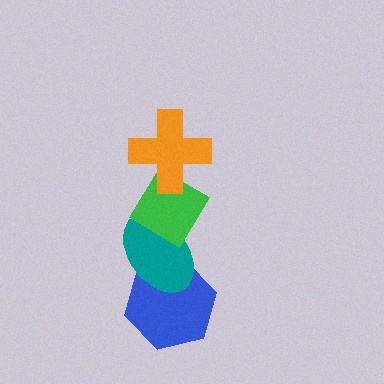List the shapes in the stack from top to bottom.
From top to bottom: the orange cross, the green diamond, the teal ellipse, the blue hexagon.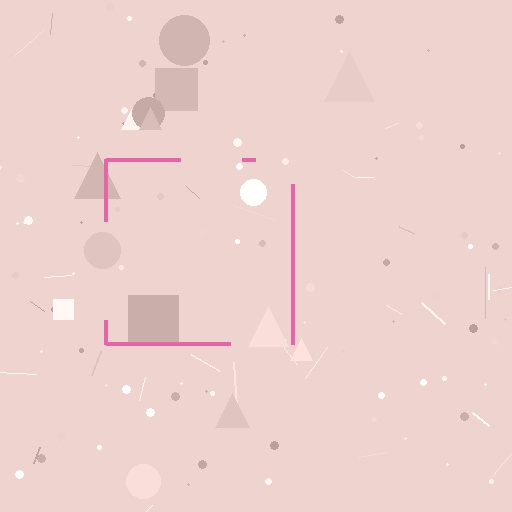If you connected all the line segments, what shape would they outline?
They would outline a square.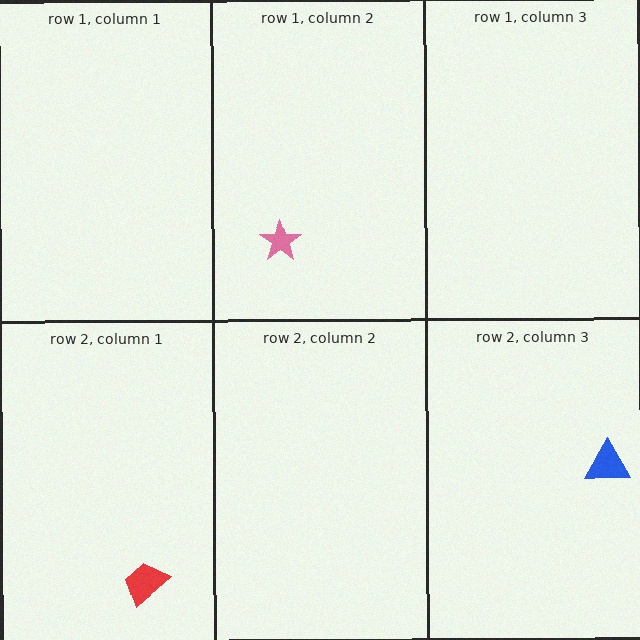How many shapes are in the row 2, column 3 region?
1.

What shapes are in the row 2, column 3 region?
The blue triangle.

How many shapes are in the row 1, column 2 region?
1.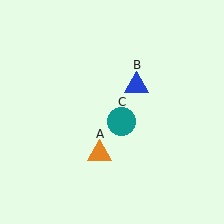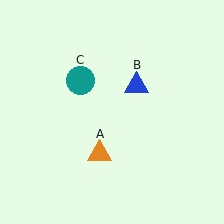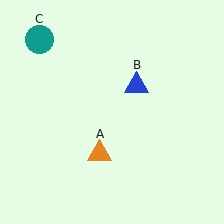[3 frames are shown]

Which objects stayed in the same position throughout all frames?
Orange triangle (object A) and blue triangle (object B) remained stationary.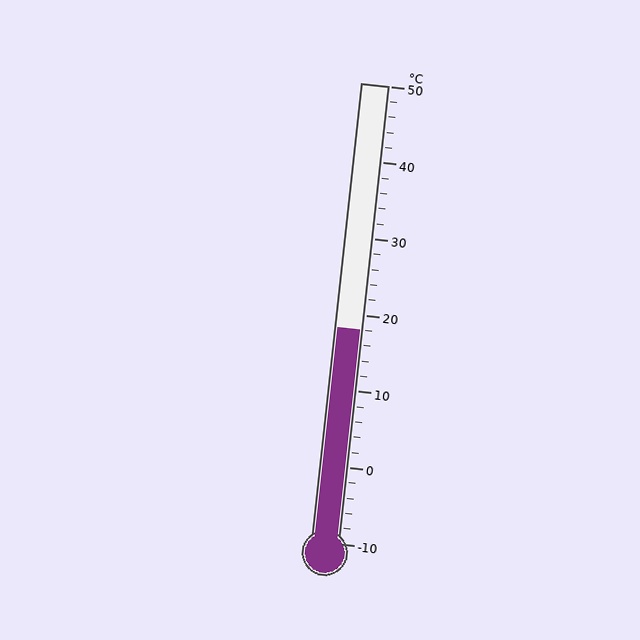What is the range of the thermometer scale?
The thermometer scale ranges from -10°C to 50°C.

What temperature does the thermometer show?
The thermometer shows approximately 18°C.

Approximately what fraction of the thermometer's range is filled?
The thermometer is filled to approximately 45% of its range.